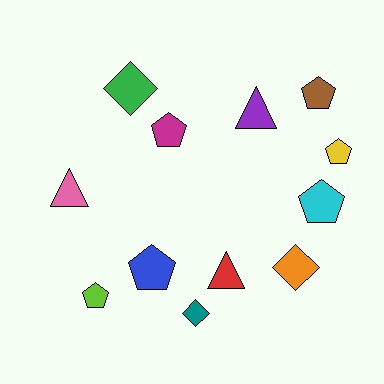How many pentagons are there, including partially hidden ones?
There are 6 pentagons.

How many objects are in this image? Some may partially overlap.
There are 12 objects.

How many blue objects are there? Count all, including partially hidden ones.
There is 1 blue object.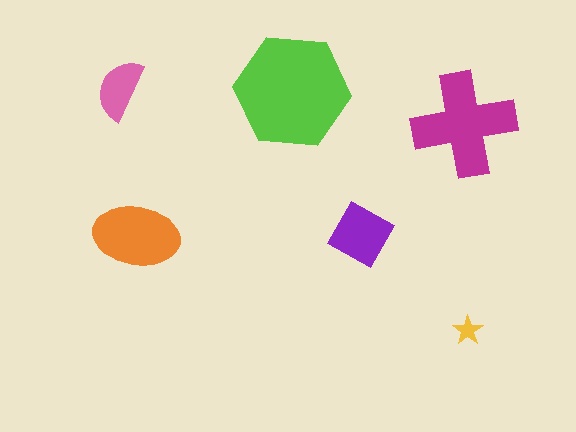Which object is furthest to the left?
The pink semicircle is leftmost.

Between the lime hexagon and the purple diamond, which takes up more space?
The lime hexagon.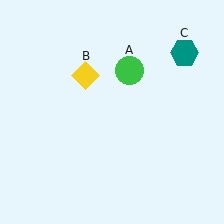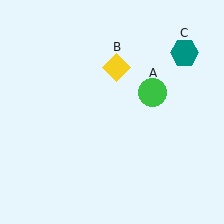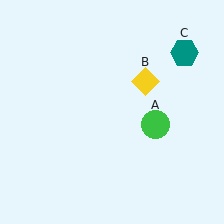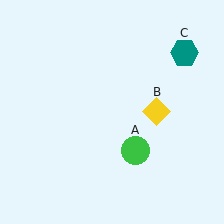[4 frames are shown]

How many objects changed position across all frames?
2 objects changed position: green circle (object A), yellow diamond (object B).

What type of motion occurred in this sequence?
The green circle (object A), yellow diamond (object B) rotated clockwise around the center of the scene.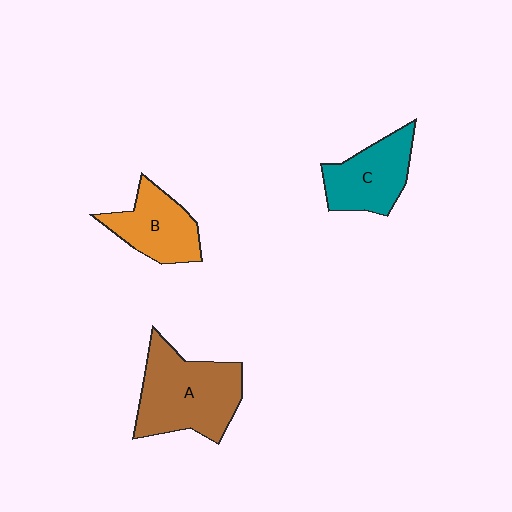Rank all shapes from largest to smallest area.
From largest to smallest: A (brown), C (teal), B (orange).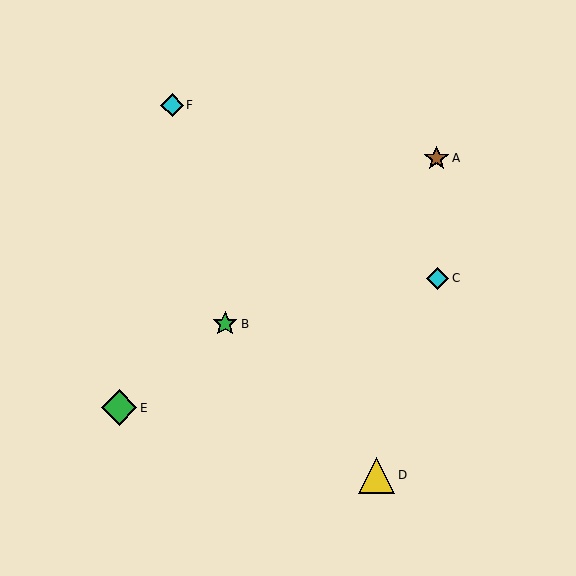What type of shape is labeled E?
Shape E is a green diamond.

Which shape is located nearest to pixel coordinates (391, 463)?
The yellow triangle (labeled D) at (376, 475) is nearest to that location.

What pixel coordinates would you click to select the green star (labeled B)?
Click at (225, 324) to select the green star B.